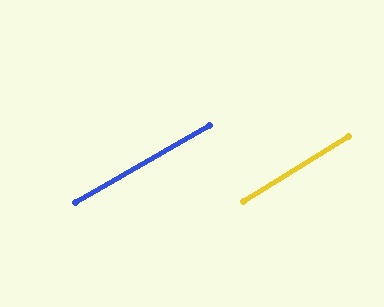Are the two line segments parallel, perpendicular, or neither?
Parallel — their directions differ by only 2.0°.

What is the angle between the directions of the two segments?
Approximately 2 degrees.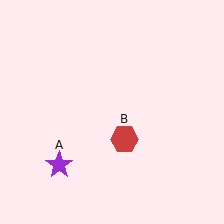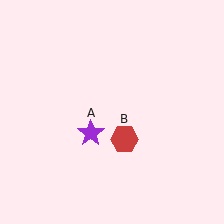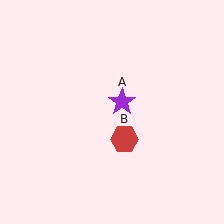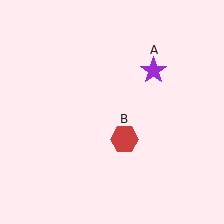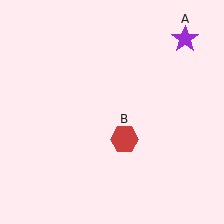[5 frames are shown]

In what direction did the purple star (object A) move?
The purple star (object A) moved up and to the right.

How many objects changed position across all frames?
1 object changed position: purple star (object A).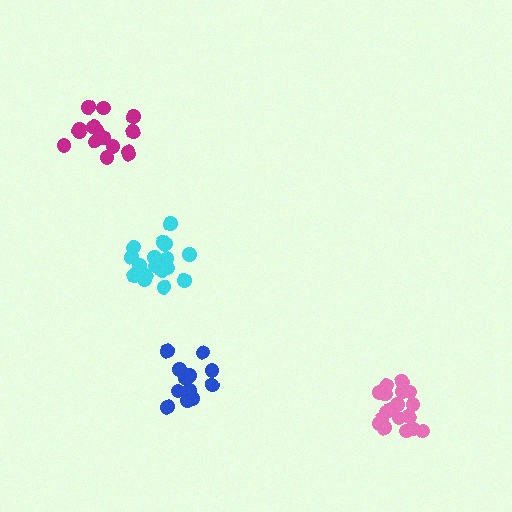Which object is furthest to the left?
The magenta cluster is leftmost.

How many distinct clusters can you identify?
There are 4 distinct clusters.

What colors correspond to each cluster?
The clusters are colored: cyan, blue, pink, magenta.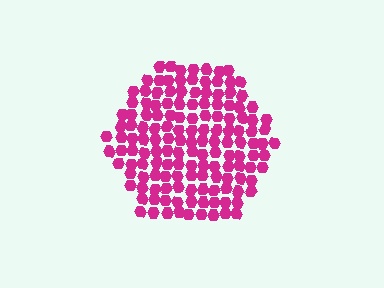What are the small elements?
The small elements are hexagons.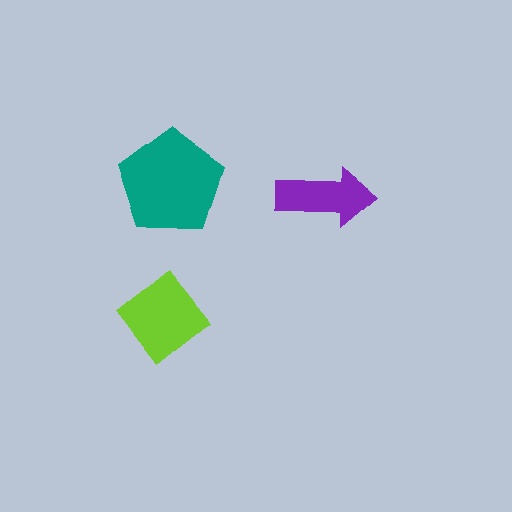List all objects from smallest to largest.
The purple arrow, the lime diamond, the teal pentagon.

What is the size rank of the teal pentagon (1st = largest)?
1st.